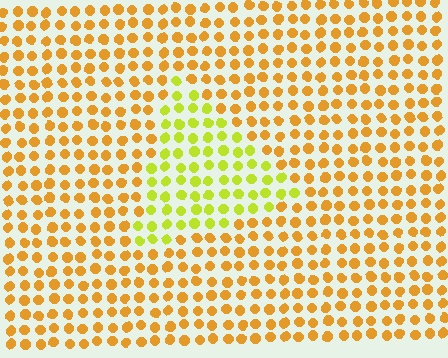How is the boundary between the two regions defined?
The boundary is defined purely by a slight shift in hue (about 37 degrees). Spacing, size, and orientation are identical on both sides.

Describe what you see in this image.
The image is filled with small orange elements in a uniform arrangement. A triangle-shaped region is visible where the elements are tinted to a slightly different hue, forming a subtle color boundary.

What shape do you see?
I see a triangle.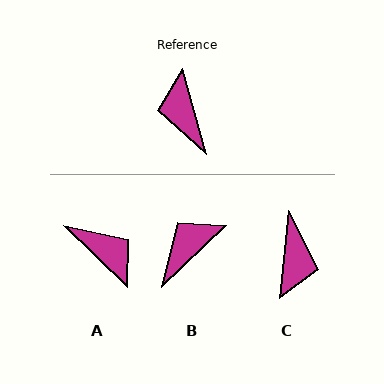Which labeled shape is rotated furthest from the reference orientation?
C, about 158 degrees away.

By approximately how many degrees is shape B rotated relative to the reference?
Approximately 62 degrees clockwise.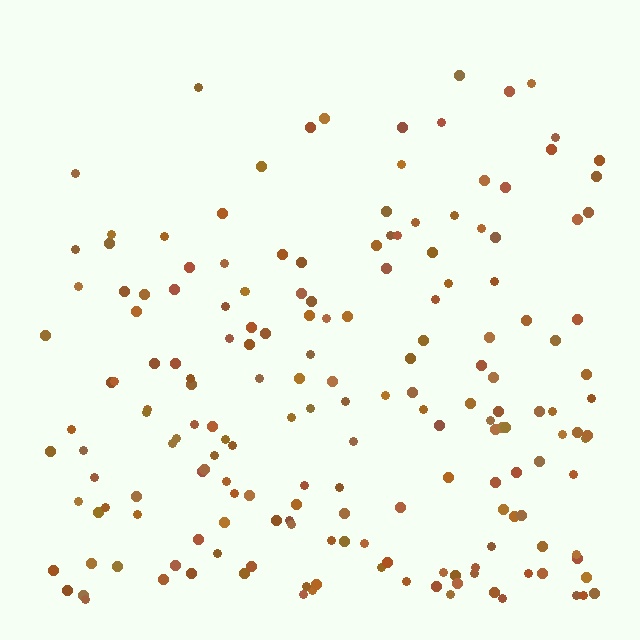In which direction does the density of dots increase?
From top to bottom, with the bottom side densest.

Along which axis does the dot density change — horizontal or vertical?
Vertical.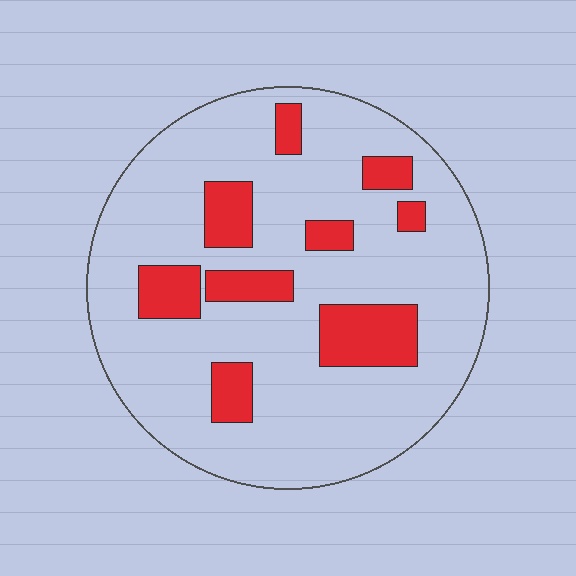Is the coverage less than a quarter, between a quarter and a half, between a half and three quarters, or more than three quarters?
Less than a quarter.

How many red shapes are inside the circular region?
9.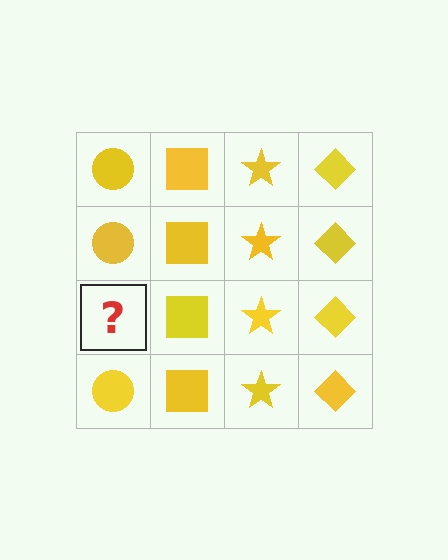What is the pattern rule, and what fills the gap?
The rule is that each column has a consistent shape. The gap should be filled with a yellow circle.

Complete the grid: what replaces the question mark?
The question mark should be replaced with a yellow circle.